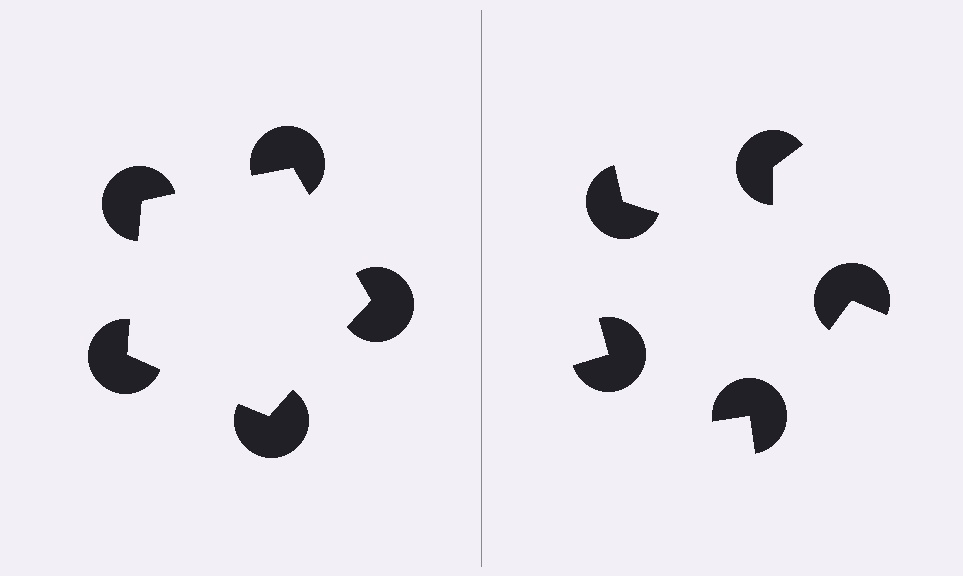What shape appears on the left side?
An illusory pentagon.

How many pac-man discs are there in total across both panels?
10 — 5 on each side.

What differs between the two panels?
The pac-man discs are positioned identically on both sides; only the wedge orientations differ. On the left they align to a pentagon; on the right they are misaligned.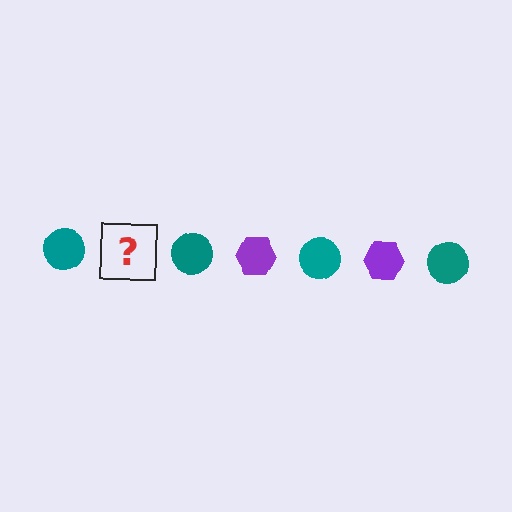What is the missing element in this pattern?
The missing element is a purple hexagon.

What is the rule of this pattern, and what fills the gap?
The rule is that the pattern alternates between teal circle and purple hexagon. The gap should be filled with a purple hexagon.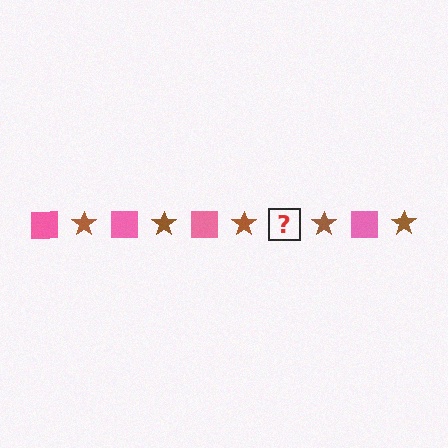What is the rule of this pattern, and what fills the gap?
The rule is that the pattern alternates between pink square and brown star. The gap should be filled with a pink square.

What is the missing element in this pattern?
The missing element is a pink square.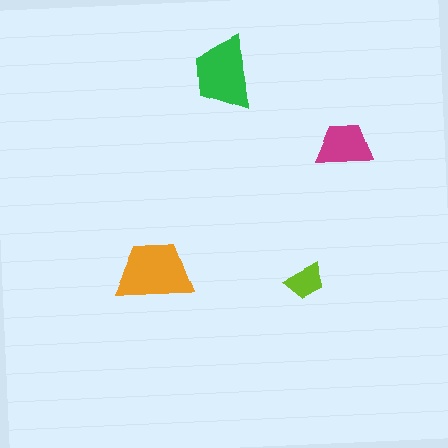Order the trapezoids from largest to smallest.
the orange one, the green one, the magenta one, the lime one.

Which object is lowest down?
The lime trapezoid is bottommost.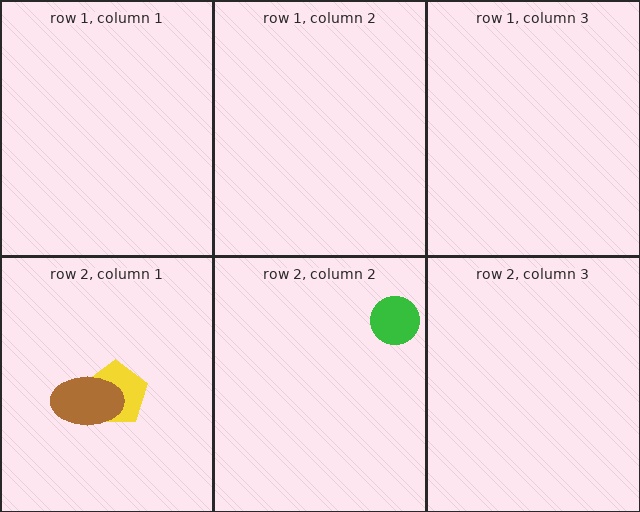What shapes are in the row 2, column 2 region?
The green circle.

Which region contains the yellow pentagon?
The row 2, column 1 region.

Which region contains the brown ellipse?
The row 2, column 1 region.